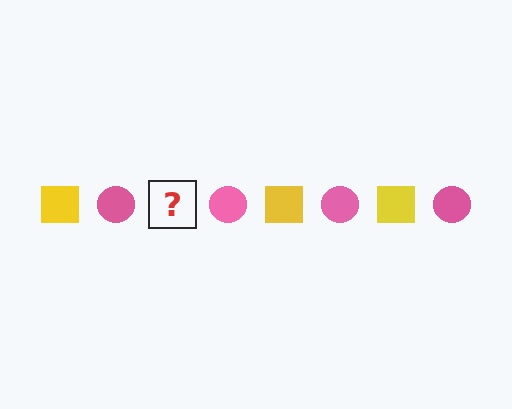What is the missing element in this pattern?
The missing element is a yellow square.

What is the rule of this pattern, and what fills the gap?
The rule is that the pattern alternates between yellow square and pink circle. The gap should be filled with a yellow square.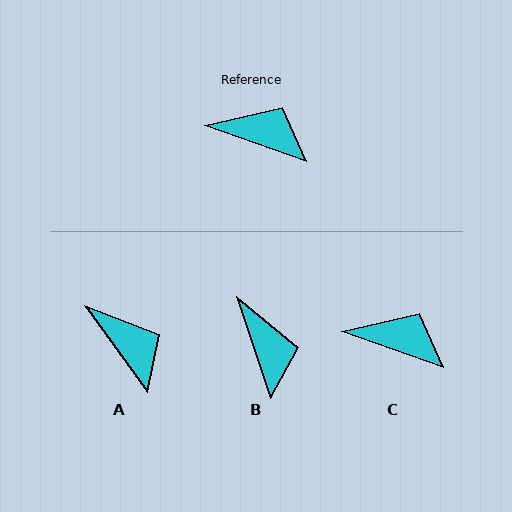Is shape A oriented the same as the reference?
No, it is off by about 35 degrees.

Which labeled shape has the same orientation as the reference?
C.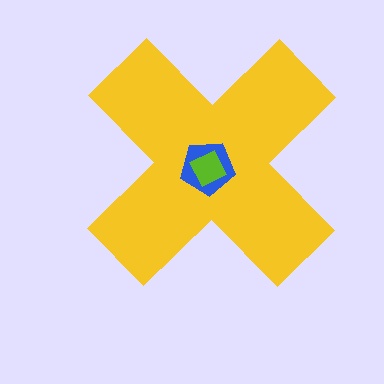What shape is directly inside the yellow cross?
The blue pentagon.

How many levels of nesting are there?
3.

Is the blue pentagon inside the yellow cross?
Yes.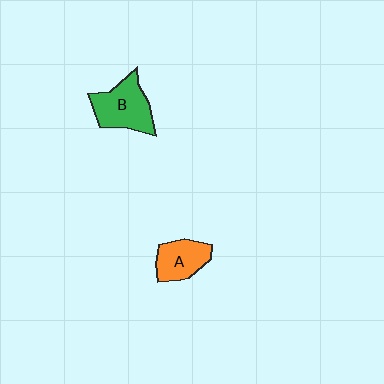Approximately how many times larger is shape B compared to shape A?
Approximately 1.4 times.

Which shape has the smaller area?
Shape A (orange).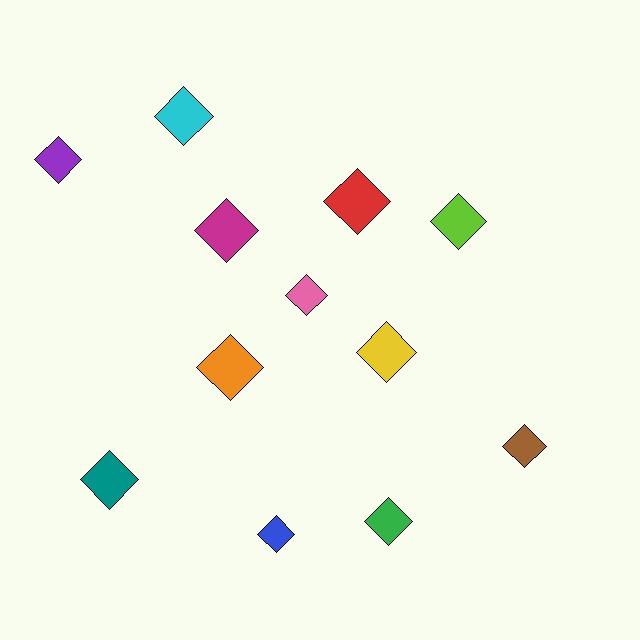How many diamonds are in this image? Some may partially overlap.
There are 12 diamonds.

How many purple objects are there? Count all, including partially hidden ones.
There is 1 purple object.